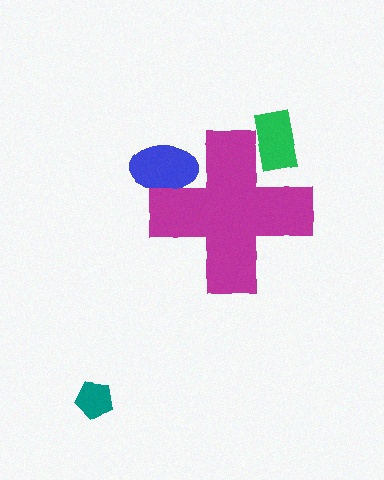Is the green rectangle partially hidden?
Yes, the green rectangle is partially hidden behind the magenta cross.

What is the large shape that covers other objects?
A magenta cross.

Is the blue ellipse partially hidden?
Yes, the blue ellipse is partially hidden behind the magenta cross.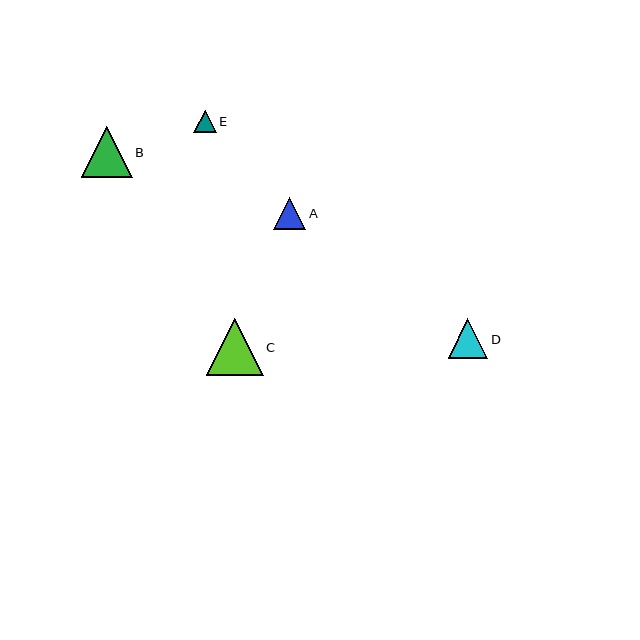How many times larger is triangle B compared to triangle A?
Triangle B is approximately 1.6 times the size of triangle A.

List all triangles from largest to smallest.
From largest to smallest: C, B, D, A, E.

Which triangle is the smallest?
Triangle E is the smallest with a size of approximately 22 pixels.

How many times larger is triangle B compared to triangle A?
Triangle B is approximately 1.6 times the size of triangle A.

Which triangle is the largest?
Triangle C is the largest with a size of approximately 57 pixels.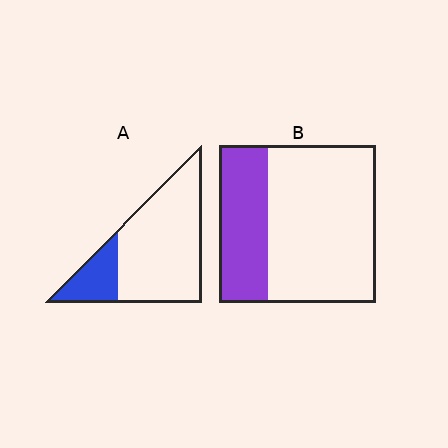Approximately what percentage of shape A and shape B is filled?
A is approximately 20% and B is approximately 30%.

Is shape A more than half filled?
No.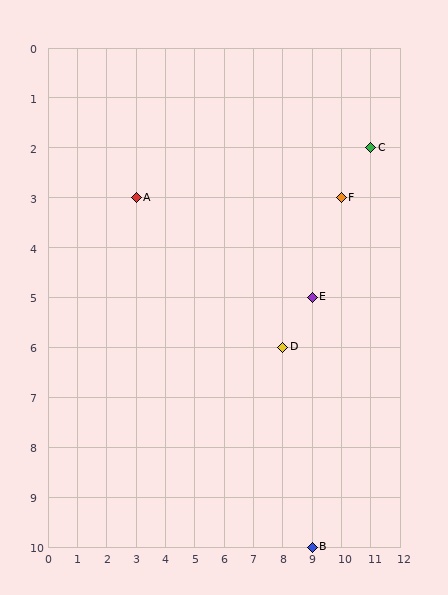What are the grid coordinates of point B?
Point B is at grid coordinates (9, 10).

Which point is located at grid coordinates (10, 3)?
Point F is at (10, 3).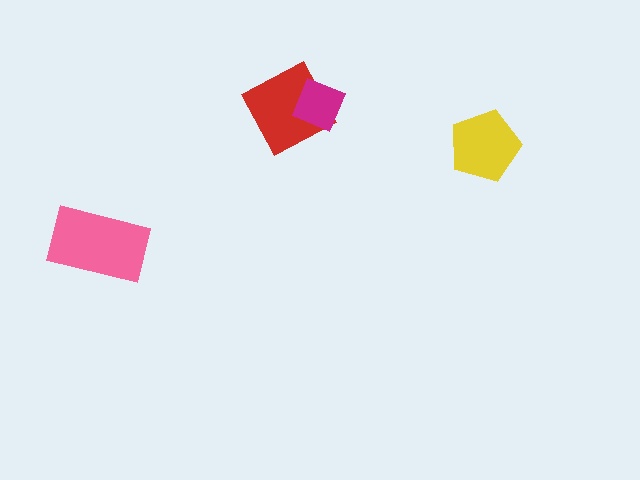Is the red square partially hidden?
Yes, it is partially covered by another shape.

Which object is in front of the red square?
The magenta diamond is in front of the red square.